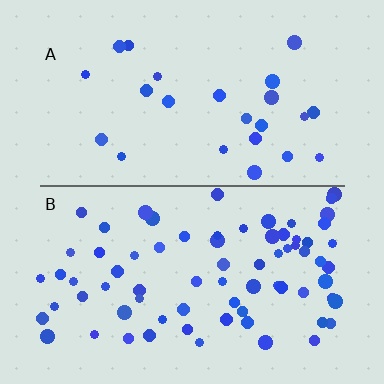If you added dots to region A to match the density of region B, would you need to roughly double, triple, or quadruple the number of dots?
Approximately triple.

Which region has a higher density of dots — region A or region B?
B (the bottom).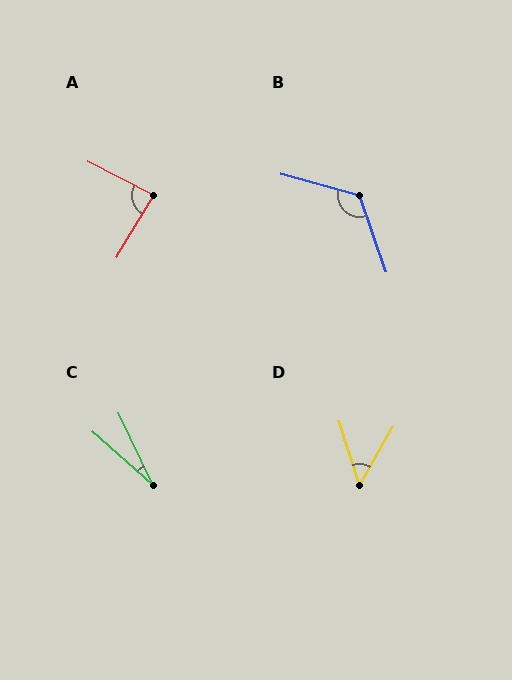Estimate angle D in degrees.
Approximately 47 degrees.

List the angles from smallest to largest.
C (23°), D (47°), A (86°), B (125°).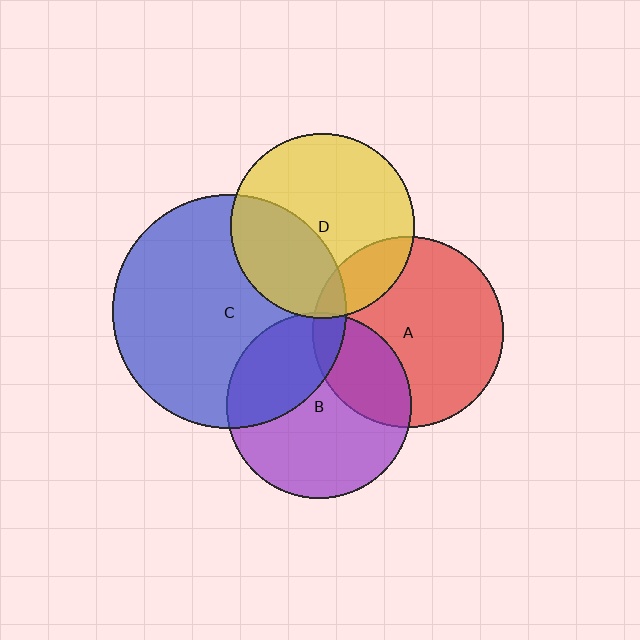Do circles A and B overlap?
Yes.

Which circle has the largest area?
Circle C (blue).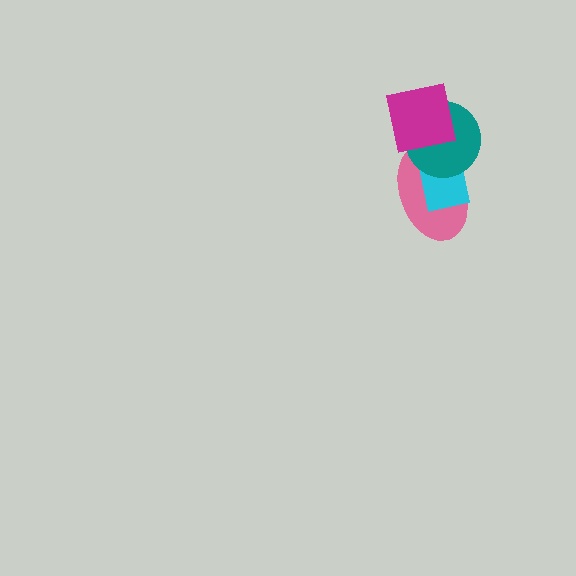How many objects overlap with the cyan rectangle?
3 objects overlap with the cyan rectangle.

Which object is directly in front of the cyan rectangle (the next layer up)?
The teal circle is directly in front of the cyan rectangle.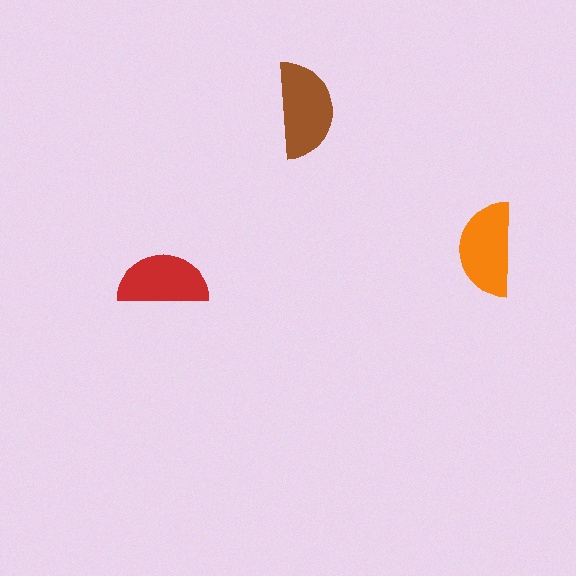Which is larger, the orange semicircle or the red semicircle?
The orange one.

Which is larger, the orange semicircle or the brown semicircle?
The brown one.